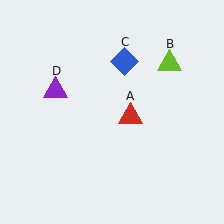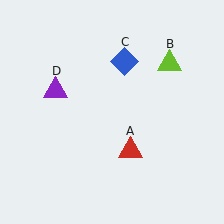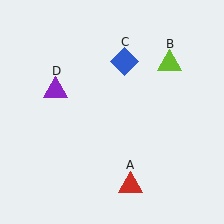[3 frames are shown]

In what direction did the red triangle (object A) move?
The red triangle (object A) moved down.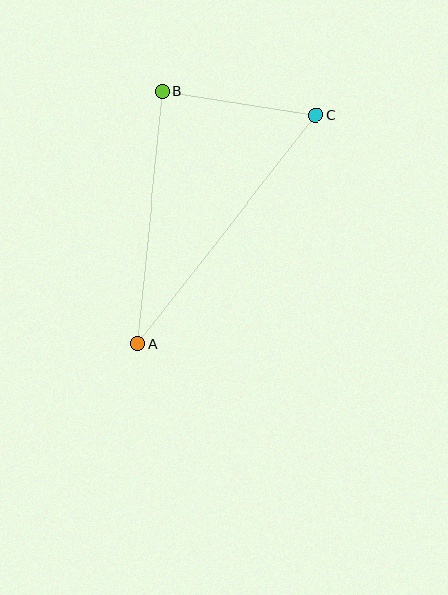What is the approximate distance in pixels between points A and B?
The distance between A and B is approximately 254 pixels.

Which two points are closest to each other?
Points B and C are closest to each other.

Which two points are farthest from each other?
Points A and C are farthest from each other.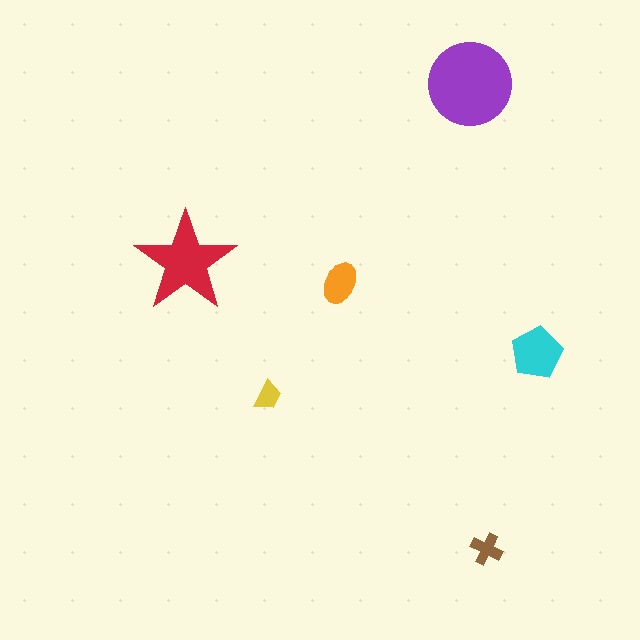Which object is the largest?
The purple circle.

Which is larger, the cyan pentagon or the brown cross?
The cyan pentagon.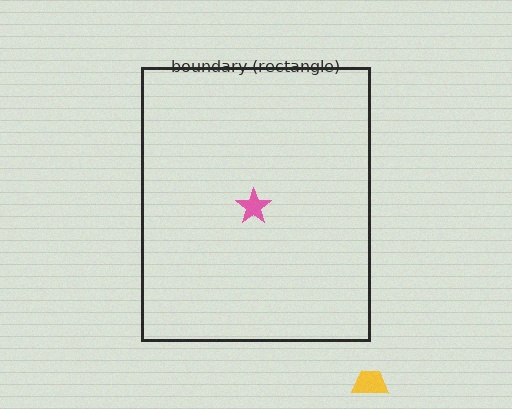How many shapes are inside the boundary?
1 inside, 1 outside.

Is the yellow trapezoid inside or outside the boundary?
Outside.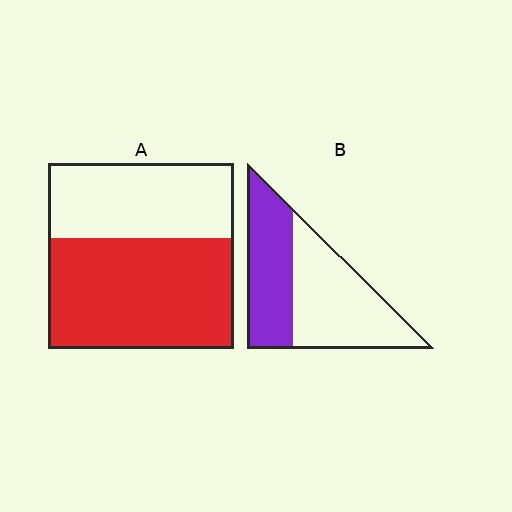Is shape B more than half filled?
No.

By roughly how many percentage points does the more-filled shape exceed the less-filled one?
By roughly 15 percentage points (A over B).